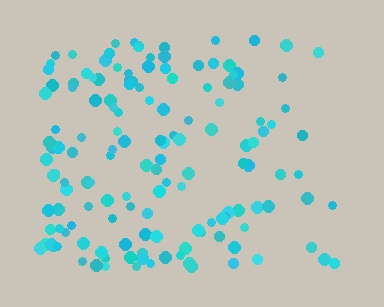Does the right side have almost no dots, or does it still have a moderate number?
Still a moderate number, just noticeably fewer than the left.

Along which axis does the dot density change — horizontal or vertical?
Horizontal.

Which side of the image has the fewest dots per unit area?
The right.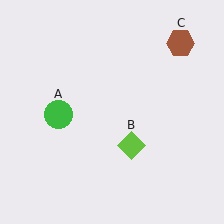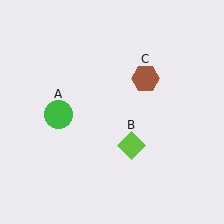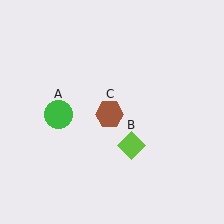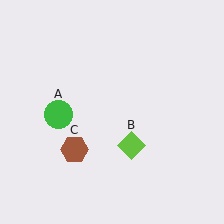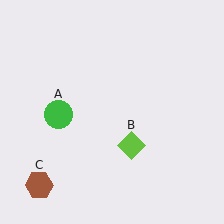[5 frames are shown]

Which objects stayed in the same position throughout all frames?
Green circle (object A) and lime diamond (object B) remained stationary.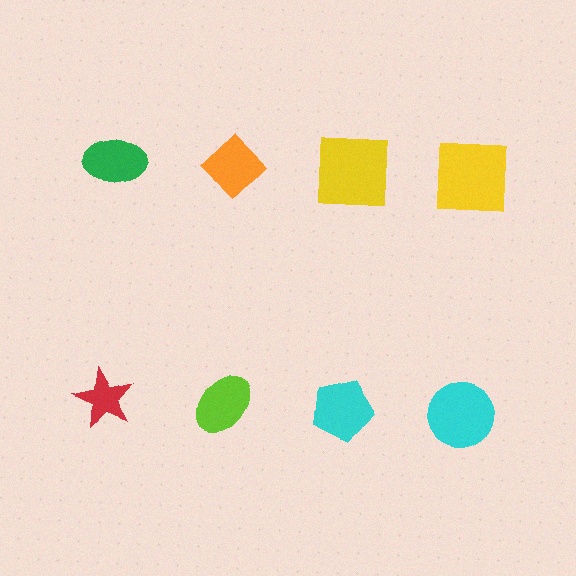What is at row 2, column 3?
A cyan pentagon.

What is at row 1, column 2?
An orange diamond.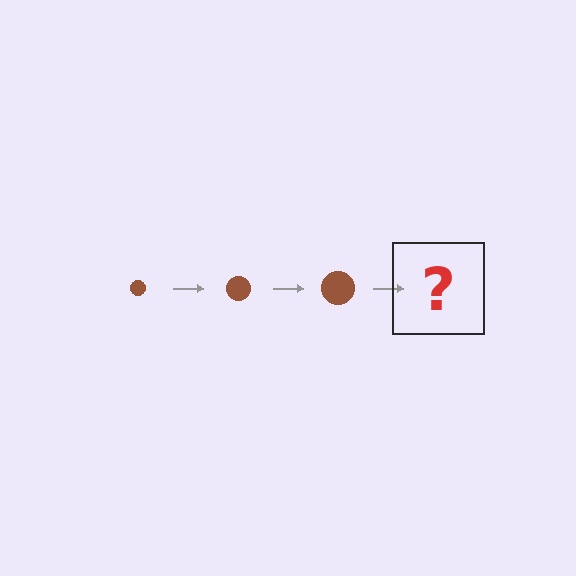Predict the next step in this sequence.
The next step is a brown circle, larger than the previous one.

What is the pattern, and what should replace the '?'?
The pattern is that the circle gets progressively larger each step. The '?' should be a brown circle, larger than the previous one.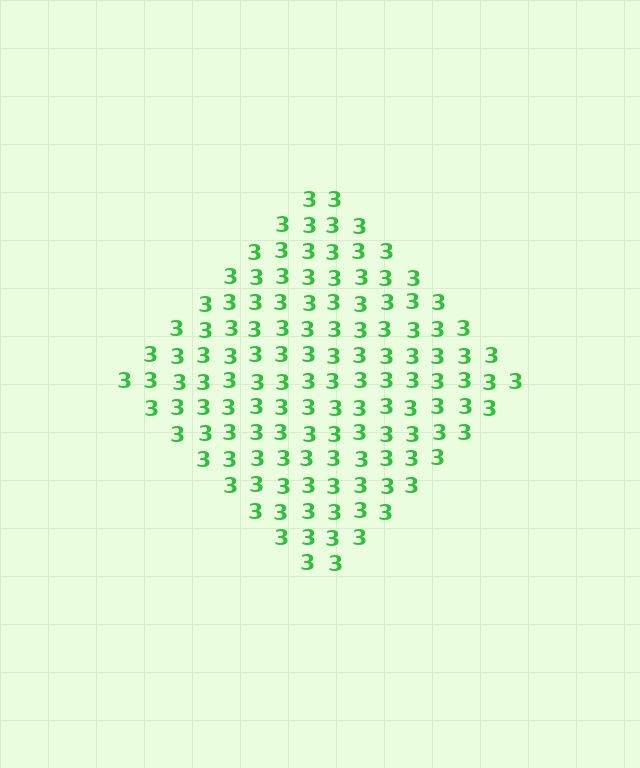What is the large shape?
The large shape is a diamond.